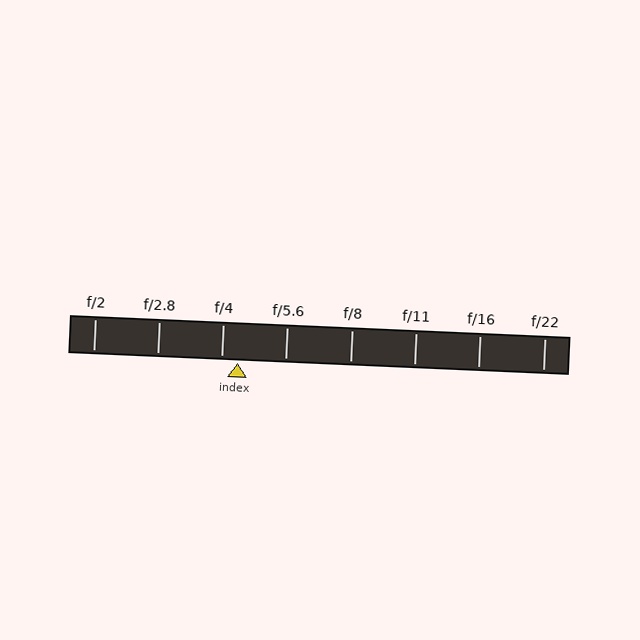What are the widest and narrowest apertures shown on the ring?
The widest aperture shown is f/2 and the narrowest is f/22.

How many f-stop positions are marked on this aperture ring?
There are 8 f-stop positions marked.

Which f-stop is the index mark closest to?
The index mark is closest to f/4.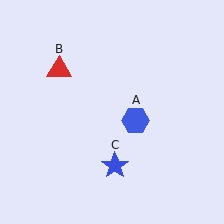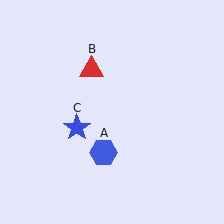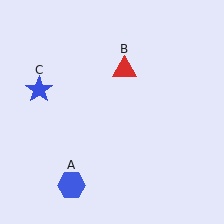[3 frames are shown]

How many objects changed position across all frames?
3 objects changed position: blue hexagon (object A), red triangle (object B), blue star (object C).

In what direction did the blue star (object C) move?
The blue star (object C) moved up and to the left.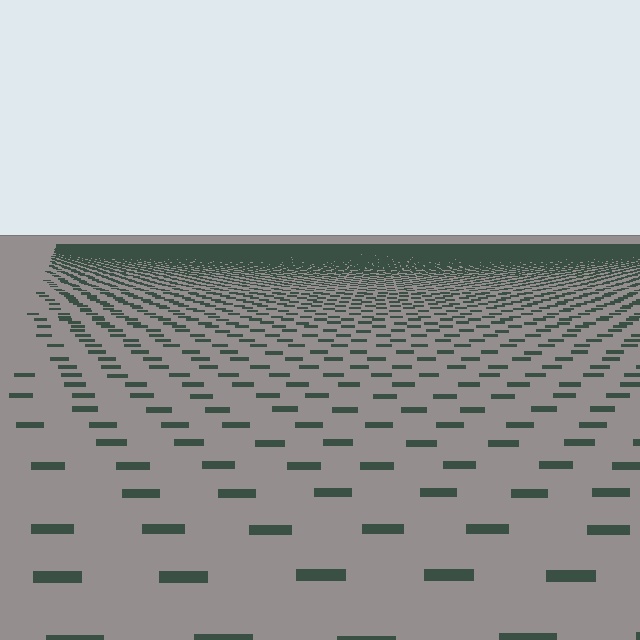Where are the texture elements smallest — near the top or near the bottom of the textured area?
Near the top.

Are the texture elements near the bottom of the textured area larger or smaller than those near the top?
Larger. Near the bottom, elements are closer to the viewer and appear at a bigger on-screen size.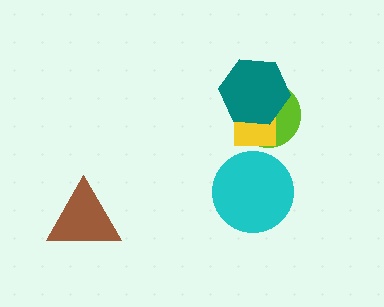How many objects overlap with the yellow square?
2 objects overlap with the yellow square.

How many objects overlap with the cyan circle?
0 objects overlap with the cyan circle.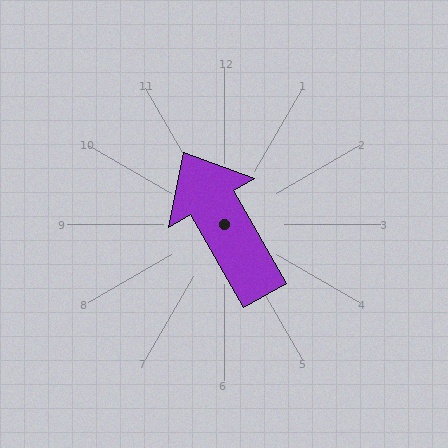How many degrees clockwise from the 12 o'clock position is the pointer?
Approximately 330 degrees.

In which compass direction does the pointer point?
Northwest.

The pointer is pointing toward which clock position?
Roughly 11 o'clock.